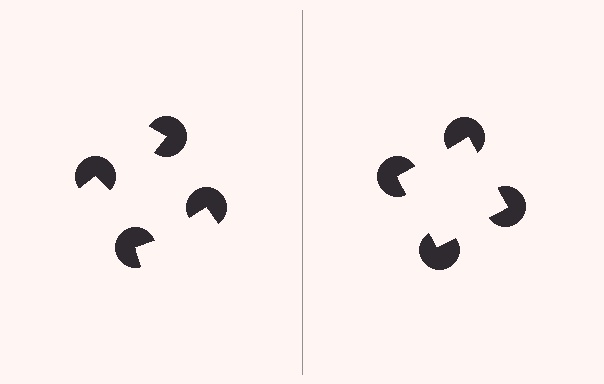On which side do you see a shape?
An illusory square appears on the right side. On the left side the wedge cuts are rotated, so no coherent shape forms.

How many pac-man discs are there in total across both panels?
8 — 4 on each side.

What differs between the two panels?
The pac-man discs are positioned identically on both sides; only the wedge orientations differ. On the right they align to a square; on the left they are misaligned.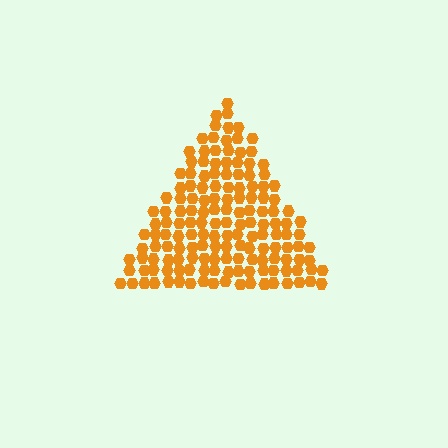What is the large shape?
The large shape is a triangle.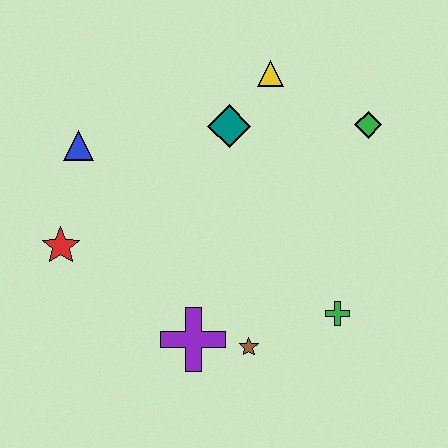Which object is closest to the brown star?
The purple cross is closest to the brown star.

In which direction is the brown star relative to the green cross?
The brown star is to the left of the green cross.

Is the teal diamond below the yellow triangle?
Yes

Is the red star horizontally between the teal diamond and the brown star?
No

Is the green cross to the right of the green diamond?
No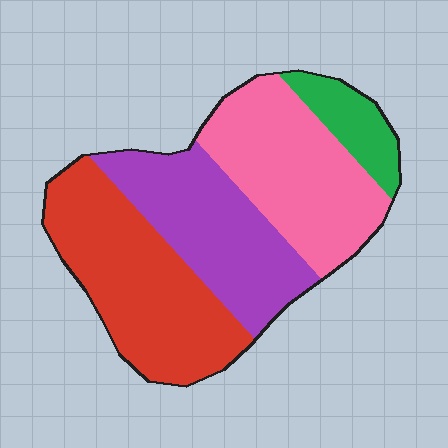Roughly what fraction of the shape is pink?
Pink takes up about one third (1/3) of the shape.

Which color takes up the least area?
Green, at roughly 10%.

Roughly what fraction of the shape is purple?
Purple takes up about one quarter (1/4) of the shape.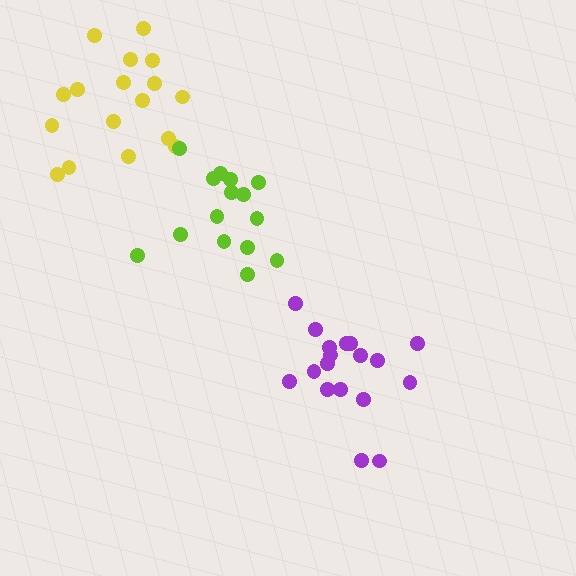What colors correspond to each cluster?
The clusters are colored: purple, yellow, lime.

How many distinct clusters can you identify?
There are 3 distinct clusters.